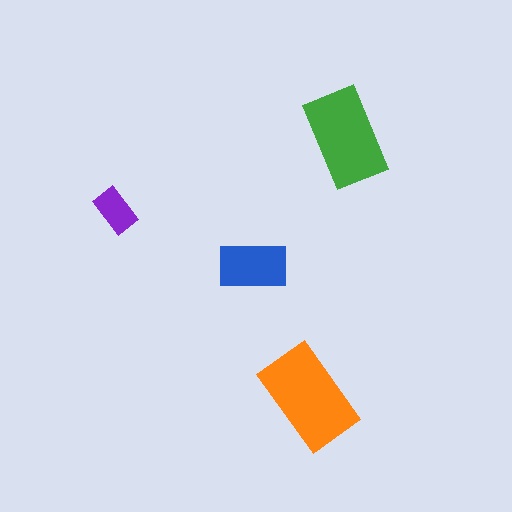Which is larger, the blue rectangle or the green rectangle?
The green one.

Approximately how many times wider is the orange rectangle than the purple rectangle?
About 2.5 times wider.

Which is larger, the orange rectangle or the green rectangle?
The orange one.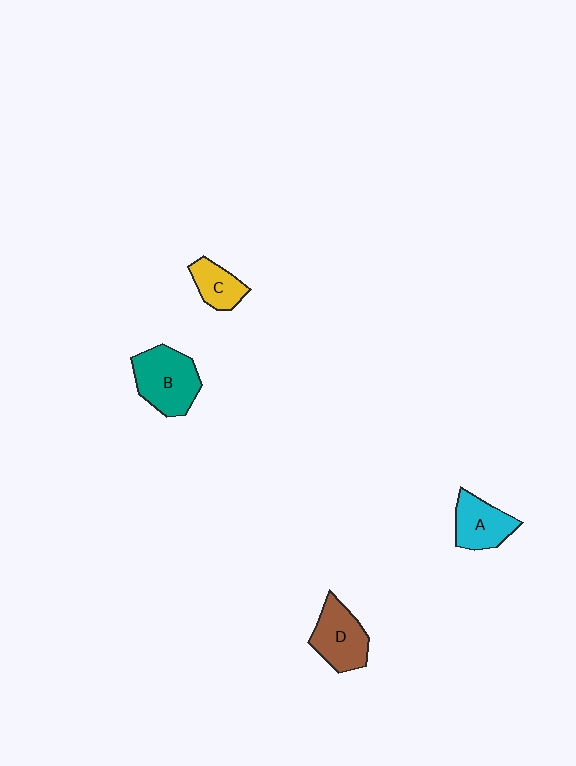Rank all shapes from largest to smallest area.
From largest to smallest: B (teal), D (brown), A (cyan), C (yellow).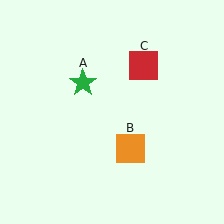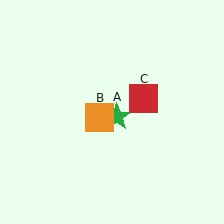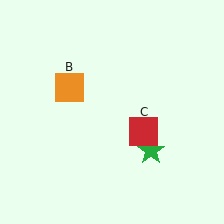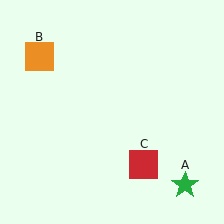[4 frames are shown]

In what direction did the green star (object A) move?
The green star (object A) moved down and to the right.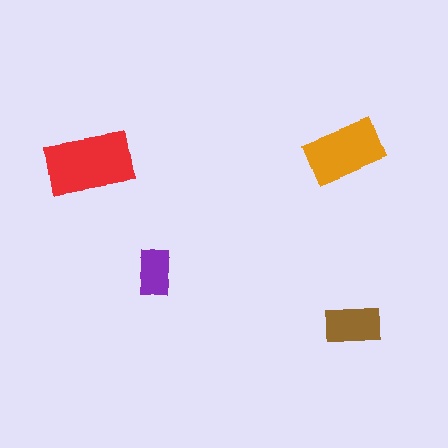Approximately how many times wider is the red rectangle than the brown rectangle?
About 1.5 times wider.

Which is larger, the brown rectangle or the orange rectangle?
The orange one.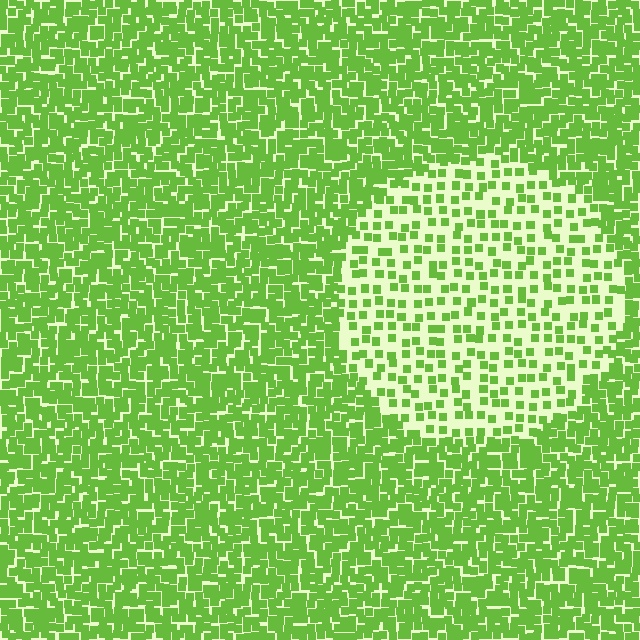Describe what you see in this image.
The image contains small lime elements arranged at two different densities. A circle-shaped region is visible where the elements are less densely packed than the surrounding area.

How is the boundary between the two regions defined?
The boundary is defined by a change in element density (approximately 2.5x ratio). All elements are the same color, size, and shape.